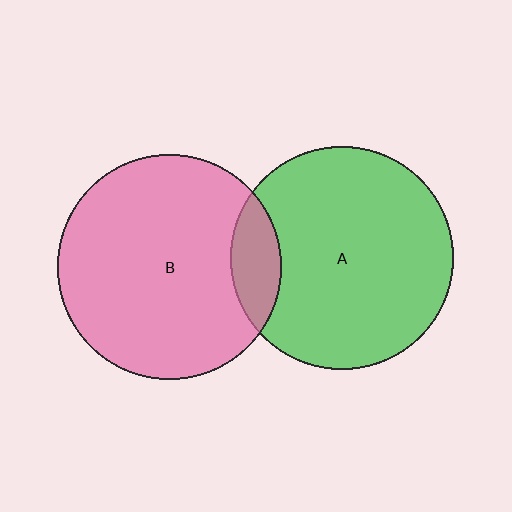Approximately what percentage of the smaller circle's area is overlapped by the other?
Approximately 15%.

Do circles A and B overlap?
Yes.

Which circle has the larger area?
Circle B (pink).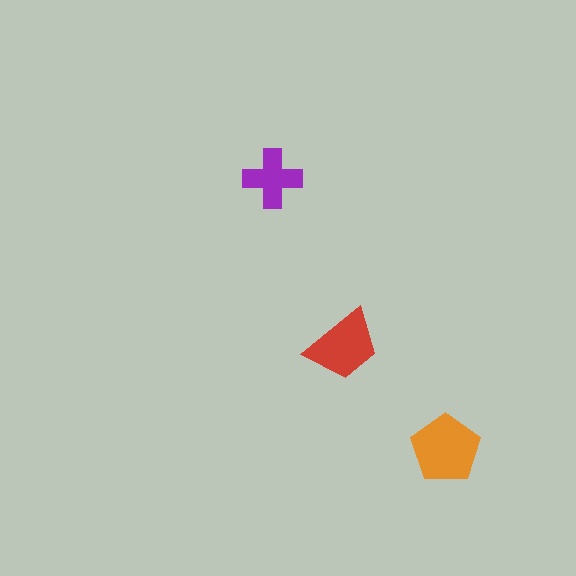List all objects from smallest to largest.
The purple cross, the red trapezoid, the orange pentagon.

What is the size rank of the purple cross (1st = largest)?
3rd.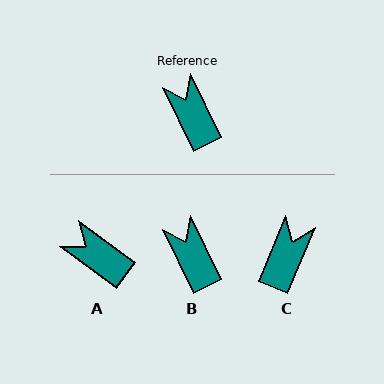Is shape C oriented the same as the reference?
No, it is off by about 49 degrees.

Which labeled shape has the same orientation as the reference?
B.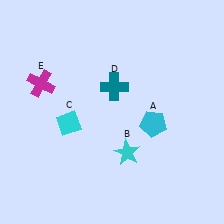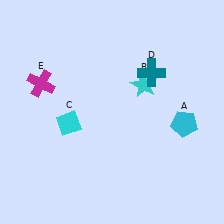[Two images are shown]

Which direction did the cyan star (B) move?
The cyan star (B) moved up.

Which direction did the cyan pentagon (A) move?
The cyan pentagon (A) moved right.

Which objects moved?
The objects that moved are: the cyan pentagon (A), the cyan star (B), the teal cross (D).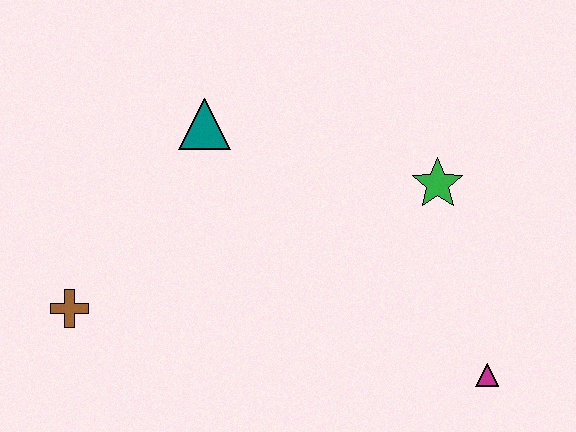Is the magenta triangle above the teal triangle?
No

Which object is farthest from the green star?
The brown cross is farthest from the green star.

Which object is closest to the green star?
The magenta triangle is closest to the green star.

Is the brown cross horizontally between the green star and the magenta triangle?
No